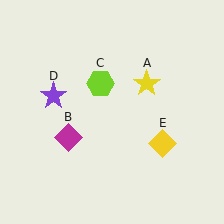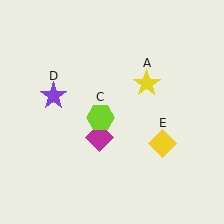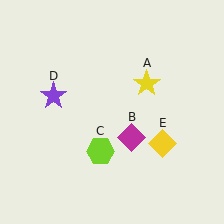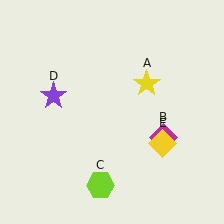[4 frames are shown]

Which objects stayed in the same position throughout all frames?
Yellow star (object A) and purple star (object D) and yellow diamond (object E) remained stationary.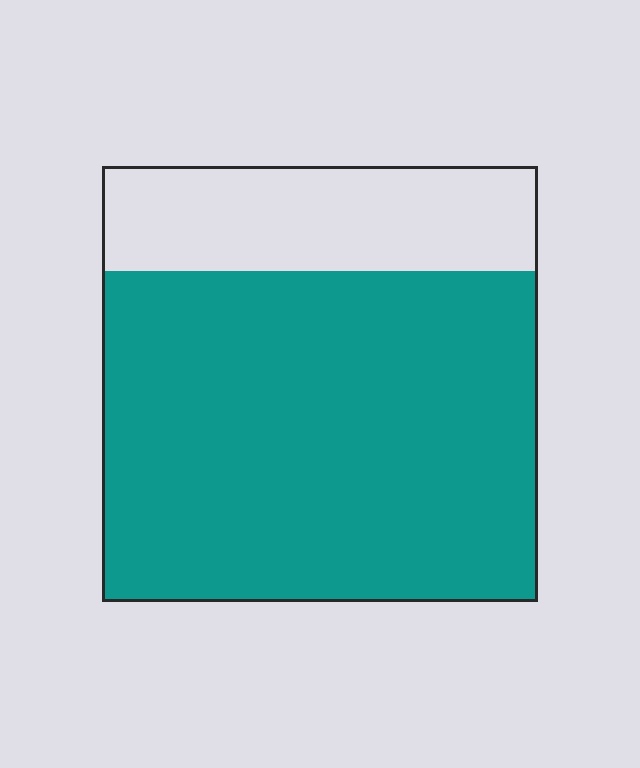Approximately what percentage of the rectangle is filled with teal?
Approximately 75%.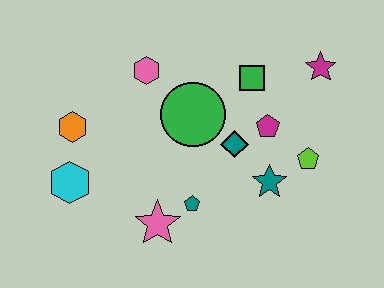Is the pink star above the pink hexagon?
No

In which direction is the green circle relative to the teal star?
The green circle is to the left of the teal star.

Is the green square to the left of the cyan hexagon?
No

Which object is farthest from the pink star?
The magenta star is farthest from the pink star.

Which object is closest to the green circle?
The teal diamond is closest to the green circle.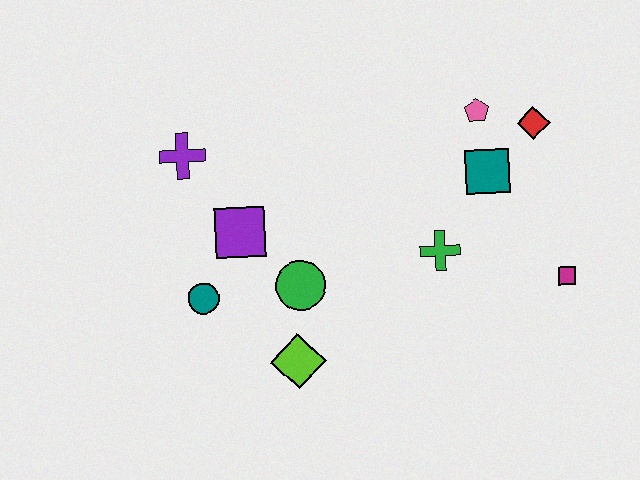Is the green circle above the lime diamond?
Yes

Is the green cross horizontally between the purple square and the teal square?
Yes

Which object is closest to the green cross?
The teal square is closest to the green cross.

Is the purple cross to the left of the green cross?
Yes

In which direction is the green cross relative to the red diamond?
The green cross is below the red diamond.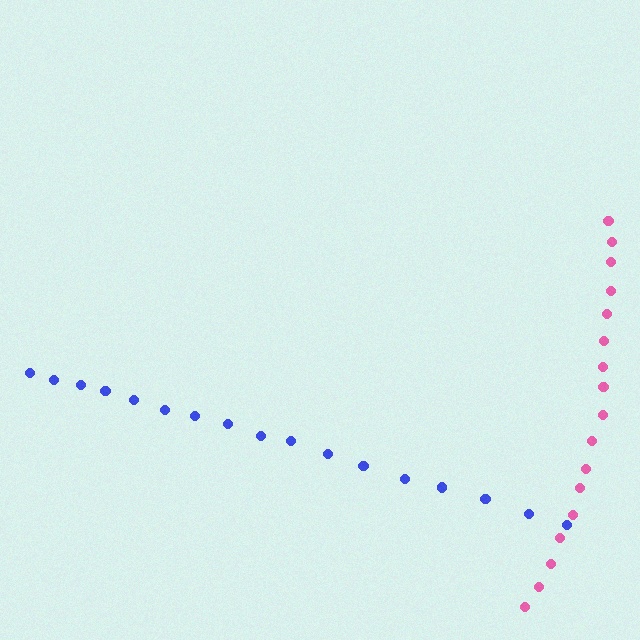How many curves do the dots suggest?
There are 2 distinct paths.